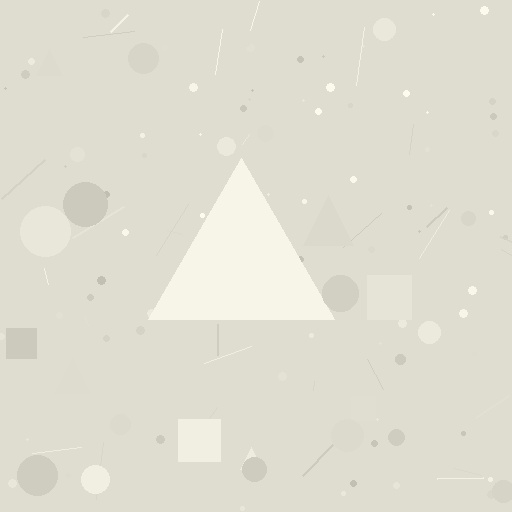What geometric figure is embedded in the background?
A triangle is embedded in the background.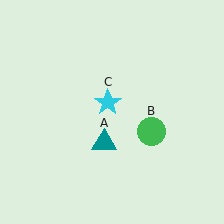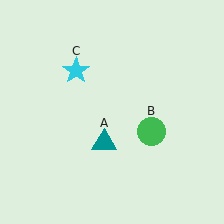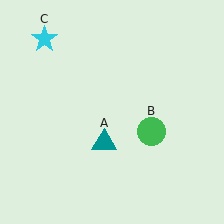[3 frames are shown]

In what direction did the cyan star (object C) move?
The cyan star (object C) moved up and to the left.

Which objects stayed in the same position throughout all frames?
Teal triangle (object A) and green circle (object B) remained stationary.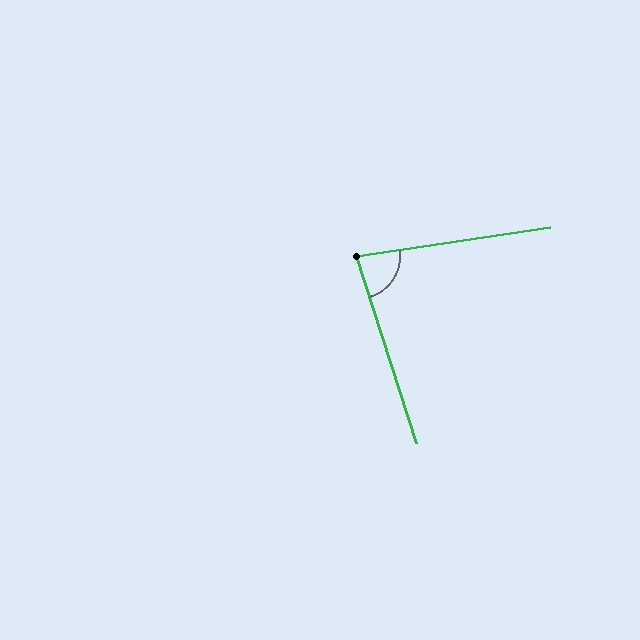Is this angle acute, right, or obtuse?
It is acute.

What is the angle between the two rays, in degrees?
Approximately 81 degrees.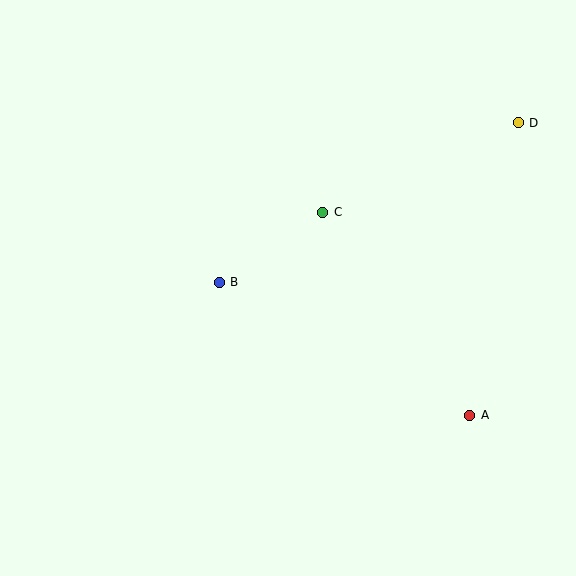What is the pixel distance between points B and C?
The distance between B and C is 125 pixels.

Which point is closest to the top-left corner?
Point B is closest to the top-left corner.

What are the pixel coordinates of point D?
Point D is at (518, 123).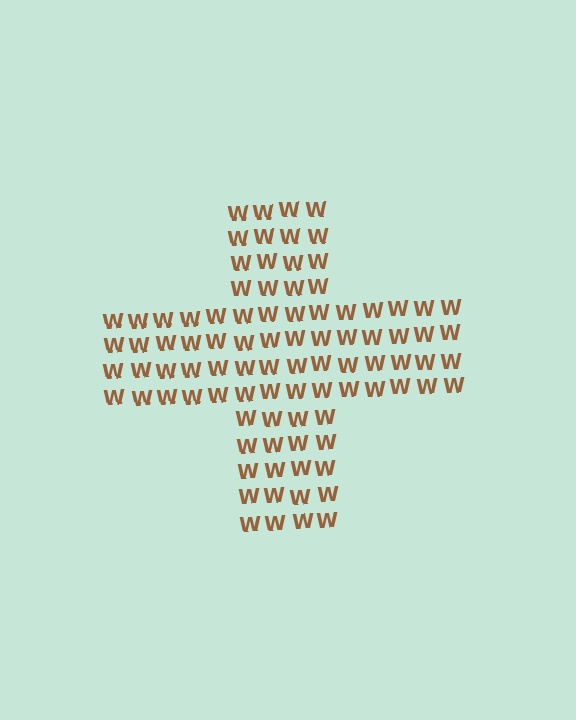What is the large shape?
The large shape is a cross.